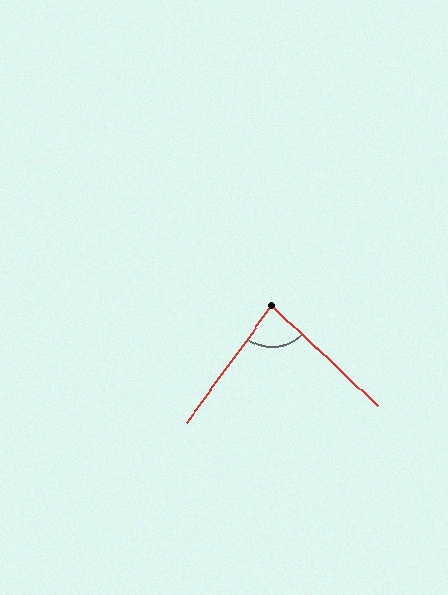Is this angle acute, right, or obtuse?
It is acute.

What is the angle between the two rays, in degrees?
Approximately 82 degrees.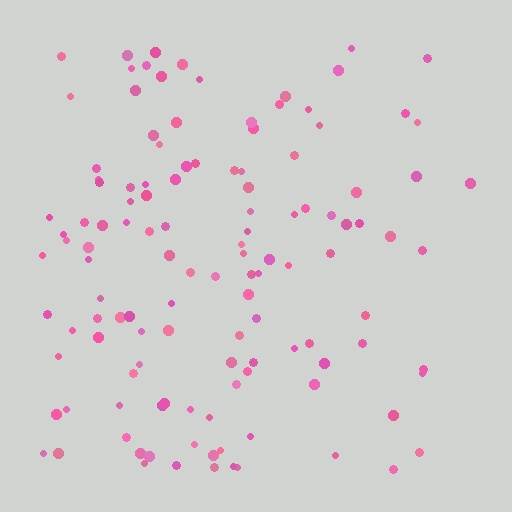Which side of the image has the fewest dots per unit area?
The right.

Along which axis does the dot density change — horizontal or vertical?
Horizontal.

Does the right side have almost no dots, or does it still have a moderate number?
Still a moderate number, just noticeably fewer than the left.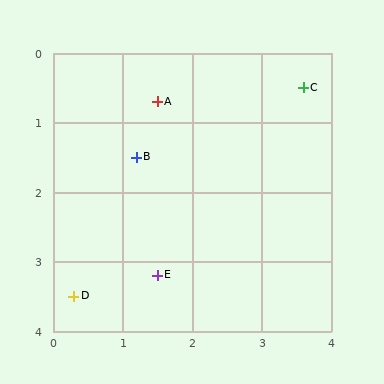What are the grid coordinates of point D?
Point D is at approximately (0.3, 3.5).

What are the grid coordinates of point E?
Point E is at approximately (1.5, 3.2).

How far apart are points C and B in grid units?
Points C and B are about 2.6 grid units apart.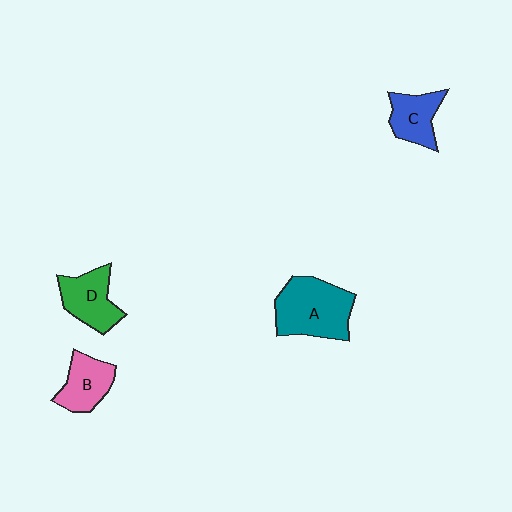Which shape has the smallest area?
Shape C (blue).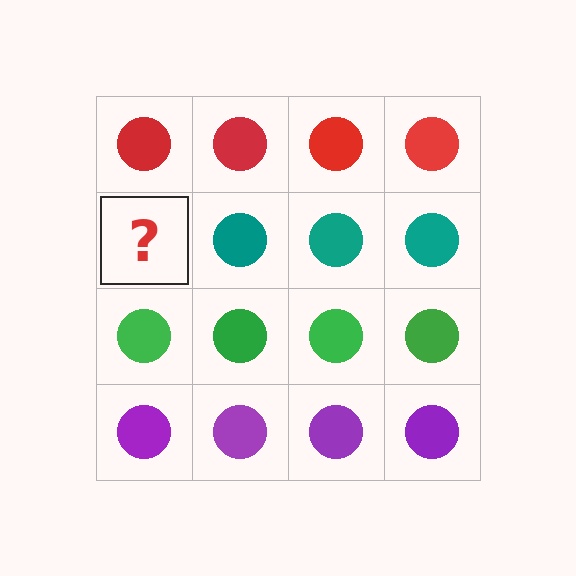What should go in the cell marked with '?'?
The missing cell should contain a teal circle.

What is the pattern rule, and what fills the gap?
The rule is that each row has a consistent color. The gap should be filled with a teal circle.